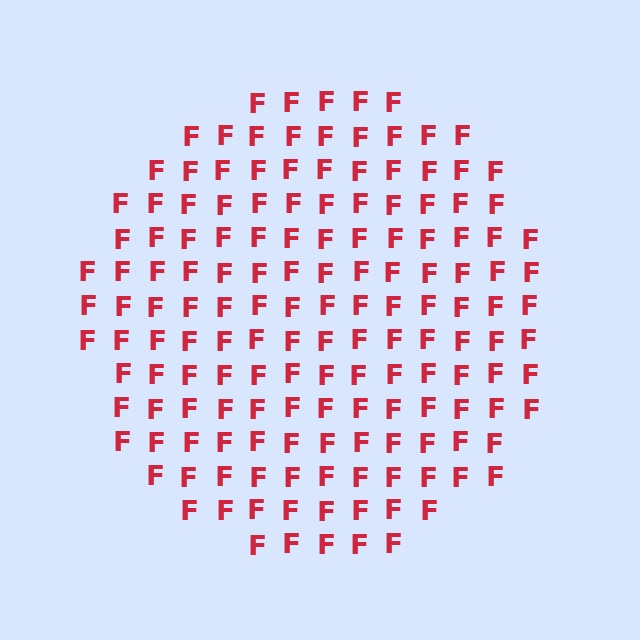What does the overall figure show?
The overall figure shows a circle.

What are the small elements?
The small elements are letter F's.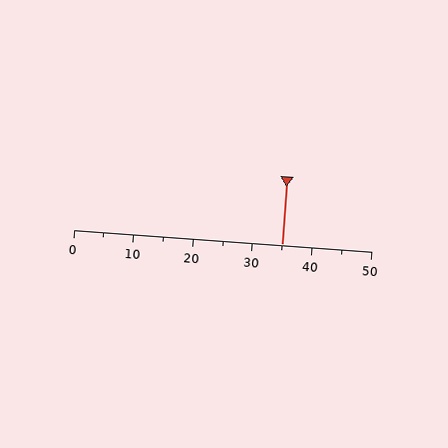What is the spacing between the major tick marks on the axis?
The major ticks are spaced 10 apart.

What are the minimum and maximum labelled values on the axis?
The axis runs from 0 to 50.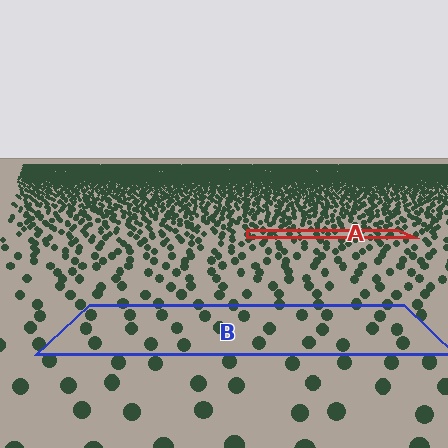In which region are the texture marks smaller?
The texture marks are smaller in region A, because it is farther away.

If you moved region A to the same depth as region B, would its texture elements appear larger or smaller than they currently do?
They would appear larger. At a closer depth, the same texture elements are projected at a bigger on-screen size.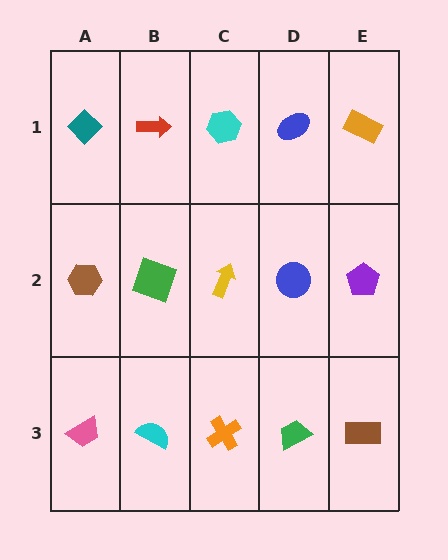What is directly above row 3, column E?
A purple pentagon.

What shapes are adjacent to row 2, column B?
A red arrow (row 1, column B), a cyan semicircle (row 3, column B), a brown hexagon (row 2, column A), a yellow arrow (row 2, column C).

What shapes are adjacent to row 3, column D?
A blue circle (row 2, column D), an orange cross (row 3, column C), a brown rectangle (row 3, column E).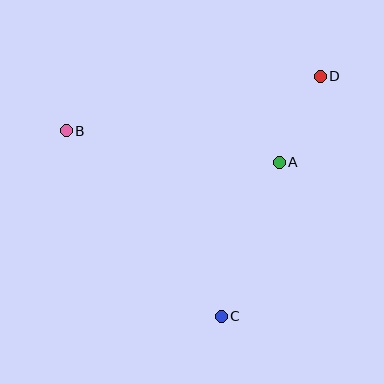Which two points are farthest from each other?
Points B and D are farthest from each other.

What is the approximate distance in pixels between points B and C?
The distance between B and C is approximately 242 pixels.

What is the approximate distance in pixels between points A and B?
The distance between A and B is approximately 215 pixels.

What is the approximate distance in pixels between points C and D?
The distance between C and D is approximately 259 pixels.